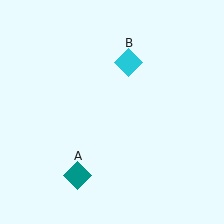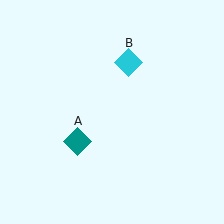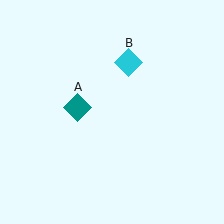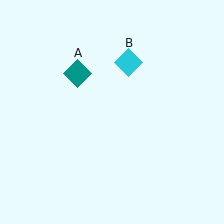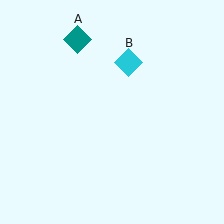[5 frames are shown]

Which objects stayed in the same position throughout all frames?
Cyan diamond (object B) remained stationary.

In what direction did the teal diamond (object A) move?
The teal diamond (object A) moved up.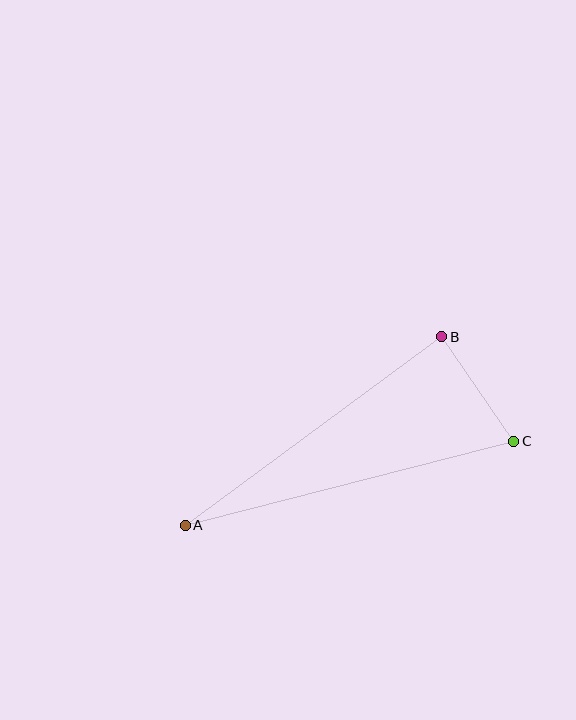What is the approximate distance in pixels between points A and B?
The distance between A and B is approximately 318 pixels.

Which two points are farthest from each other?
Points A and C are farthest from each other.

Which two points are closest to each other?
Points B and C are closest to each other.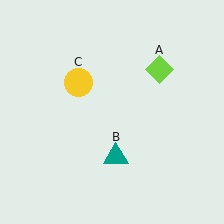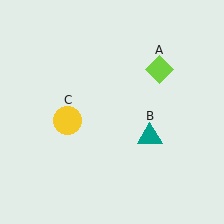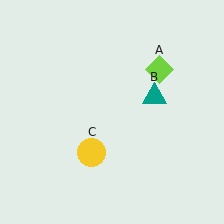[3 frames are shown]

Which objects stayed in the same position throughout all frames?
Lime diamond (object A) remained stationary.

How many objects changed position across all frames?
2 objects changed position: teal triangle (object B), yellow circle (object C).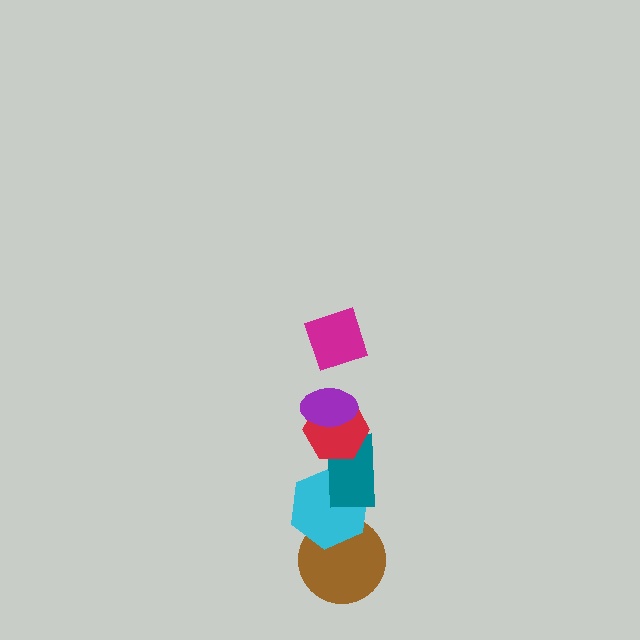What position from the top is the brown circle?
The brown circle is 6th from the top.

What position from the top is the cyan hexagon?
The cyan hexagon is 5th from the top.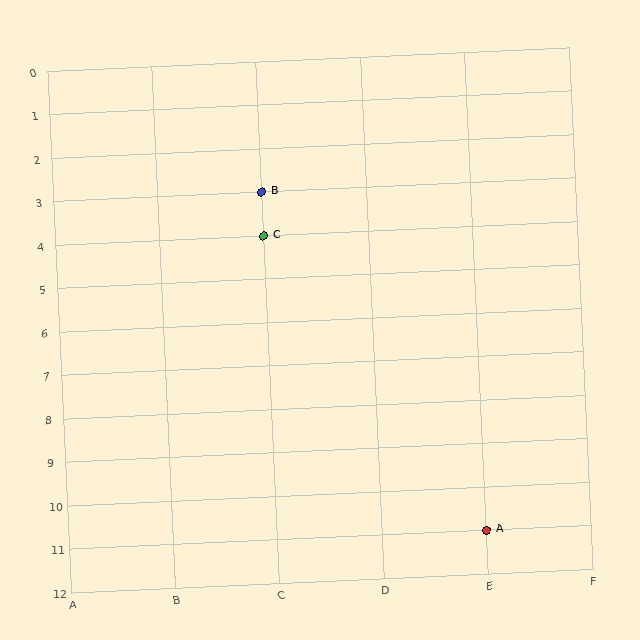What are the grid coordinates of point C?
Point C is at grid coordinates (C, 4).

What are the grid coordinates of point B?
Point B is at grid coordinates (C, 3).